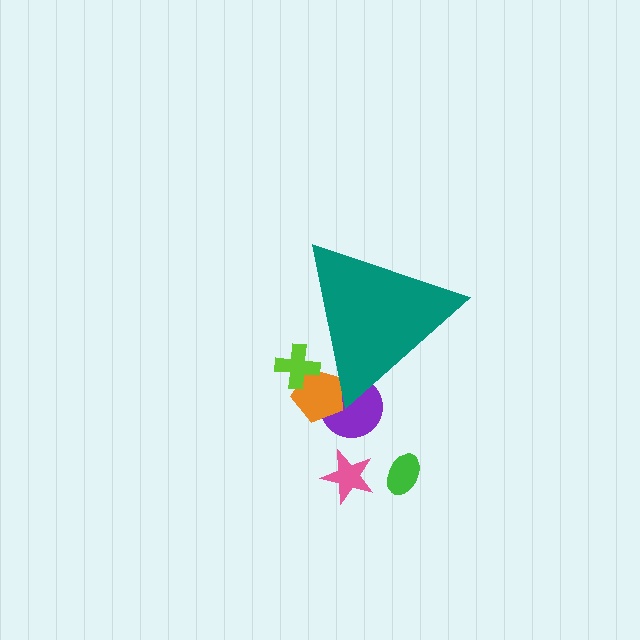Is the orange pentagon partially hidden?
Yes, the orange pentagon is partially hidden behind the teal triangle.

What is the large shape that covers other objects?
A teal triangle.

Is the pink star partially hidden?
No, the pink star is fully visible.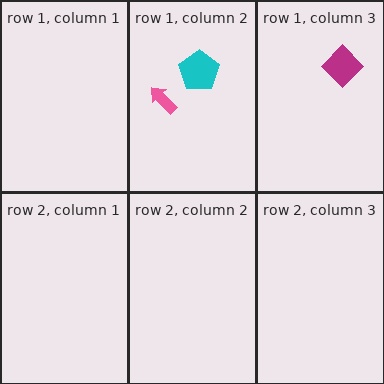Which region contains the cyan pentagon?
The row 1, column 2 region.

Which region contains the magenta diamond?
The row 1, column 3 region.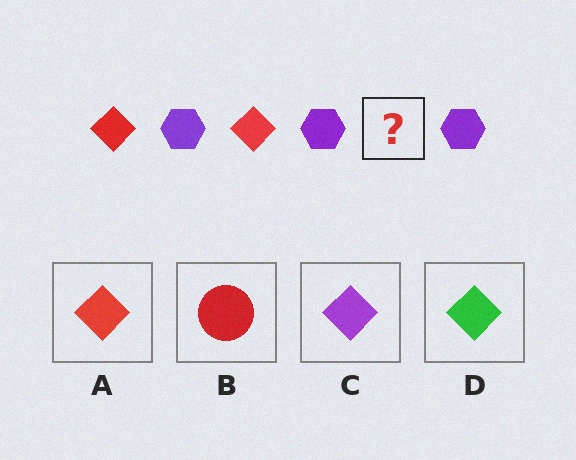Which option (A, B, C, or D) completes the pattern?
A.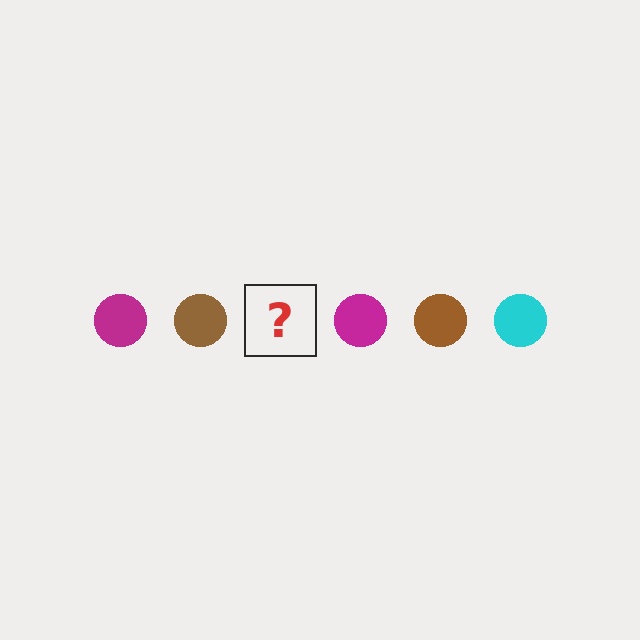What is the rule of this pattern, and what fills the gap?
The rule is that the pattern cycles through magenta, brown, cyan circles. The gap should be filled with a cyan circle.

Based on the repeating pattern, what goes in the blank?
The blank should be a cyan circle.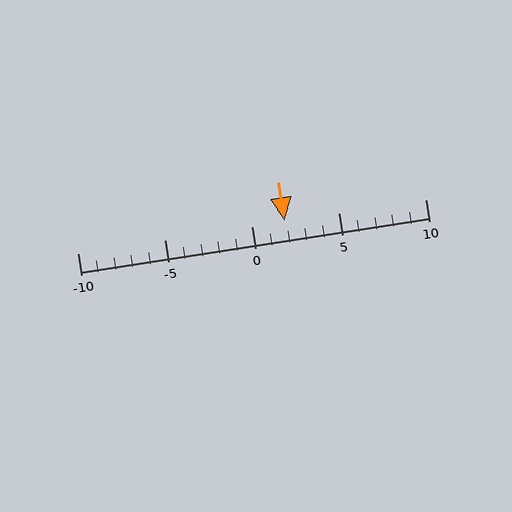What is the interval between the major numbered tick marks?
The major tick marks are spaced 5 units apart.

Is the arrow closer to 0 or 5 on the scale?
The arrow is closer to 0.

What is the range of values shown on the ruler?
The ruler shows values from -10 to 10.